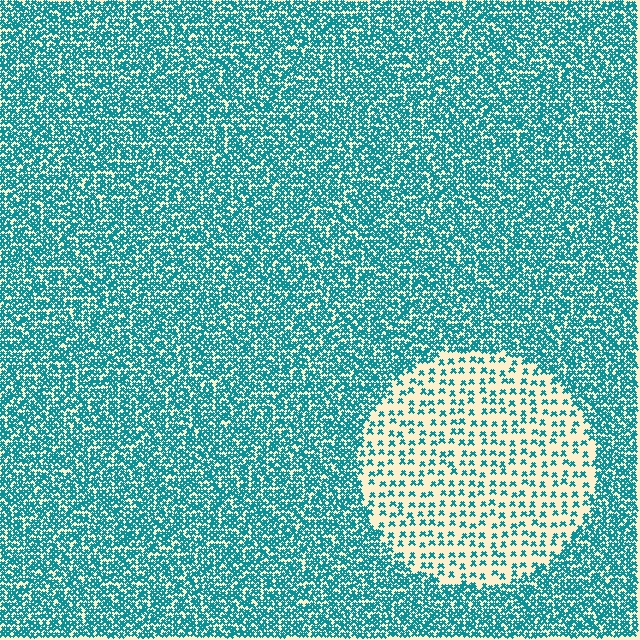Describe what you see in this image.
The image contains small teal elements arranged at two different densities. A circle-shaped region is visible where the elements are less densely packed than the surrounding area.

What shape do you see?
I see a circle.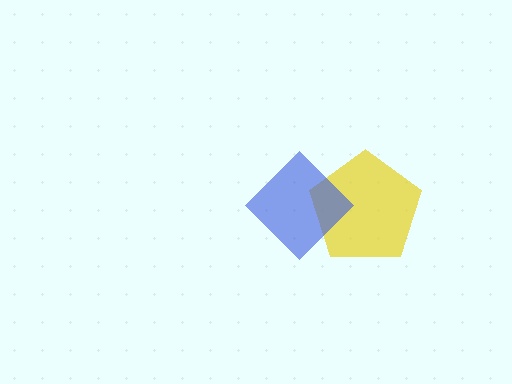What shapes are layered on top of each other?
The layered shapes are: a yellow pentagon, a blue diamond.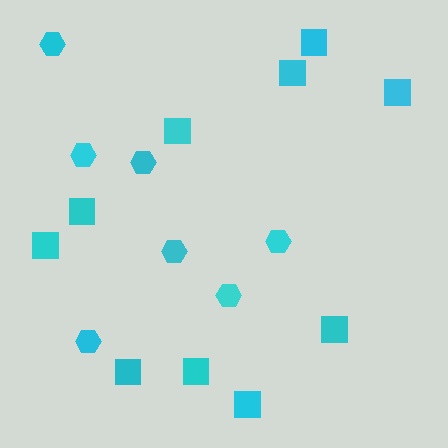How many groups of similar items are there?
There are 2 groups: one group of squares (10) and one group of hexagons (7).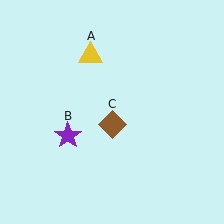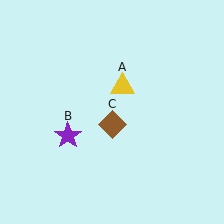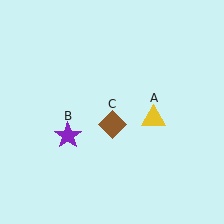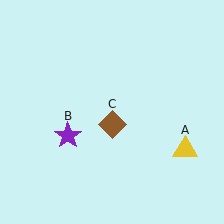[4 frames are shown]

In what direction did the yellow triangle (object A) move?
The yellow triangle (object A) moved down and to the right.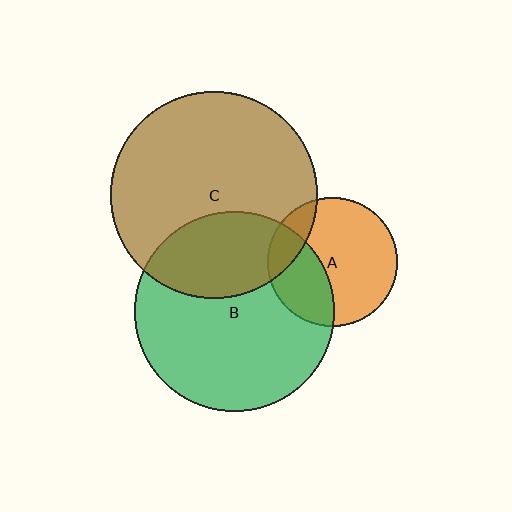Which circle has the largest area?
Circle C (brown).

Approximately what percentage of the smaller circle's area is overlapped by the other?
Approximately 30%.